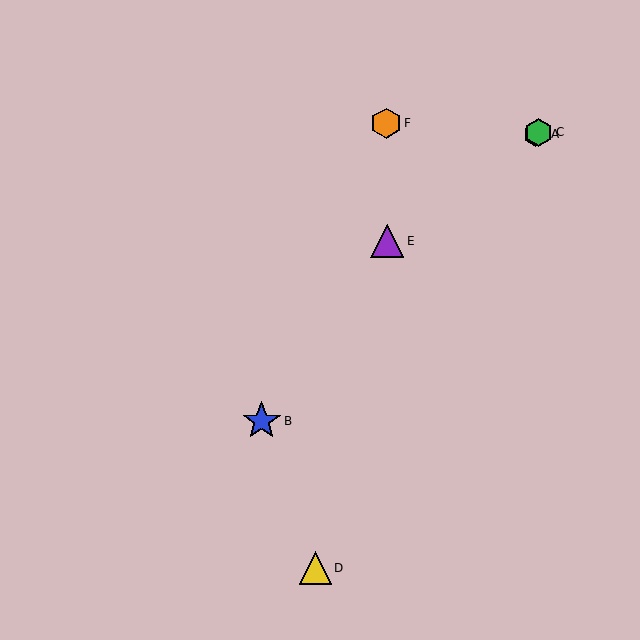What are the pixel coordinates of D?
Object D is at (315, 568).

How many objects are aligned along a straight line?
3 objects (A, C, E) are aligned along a straight line.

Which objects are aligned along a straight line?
Objects A, C, E are aligned along a straight line.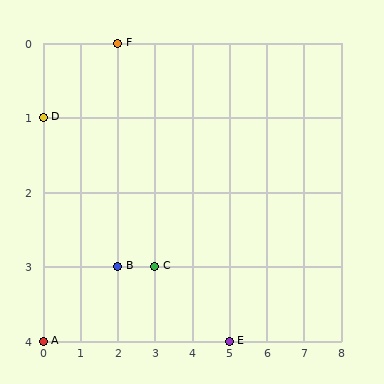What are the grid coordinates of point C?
Point C is at grid coordinates (3, 3).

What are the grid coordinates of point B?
Point B is at grid coordinates (2, 3).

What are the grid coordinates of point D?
Point D is at grid coordinates (0, 1).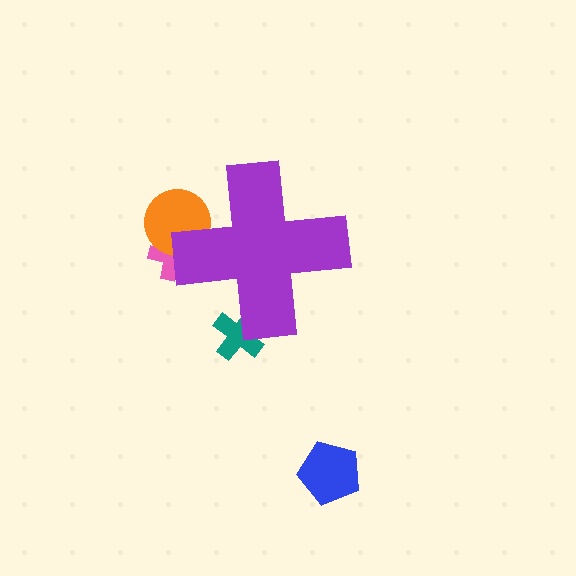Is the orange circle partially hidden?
Yes, the orange circle is partially hidden behind the purple cross.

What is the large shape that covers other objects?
A purple cross.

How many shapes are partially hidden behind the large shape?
4 shapes are partially hidden.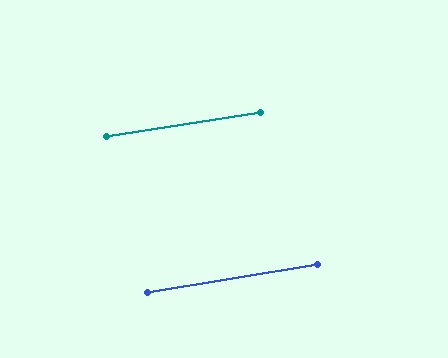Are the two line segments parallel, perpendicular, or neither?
Parallel — their directions differ by only 0.5°.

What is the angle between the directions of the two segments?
Approximately 1 degree.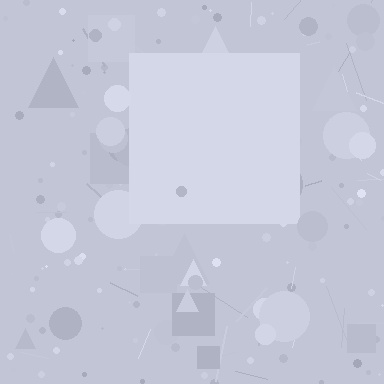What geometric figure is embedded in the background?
A square is embedded in the background.